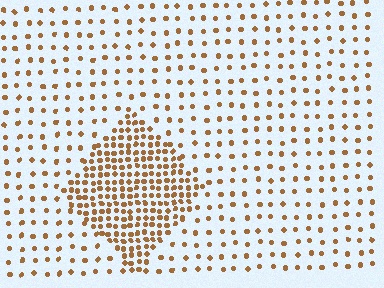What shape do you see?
I see a diamond.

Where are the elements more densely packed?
The elements are more densely packed inside the diamond boundary.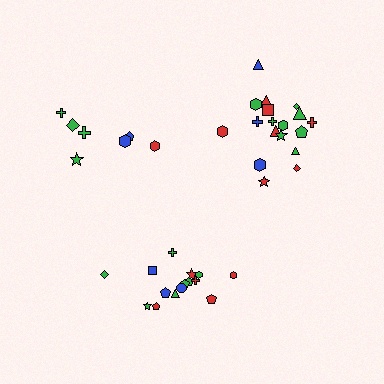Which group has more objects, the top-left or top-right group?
The top-right group.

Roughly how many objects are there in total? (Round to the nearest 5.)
Roughly 40 objects in total.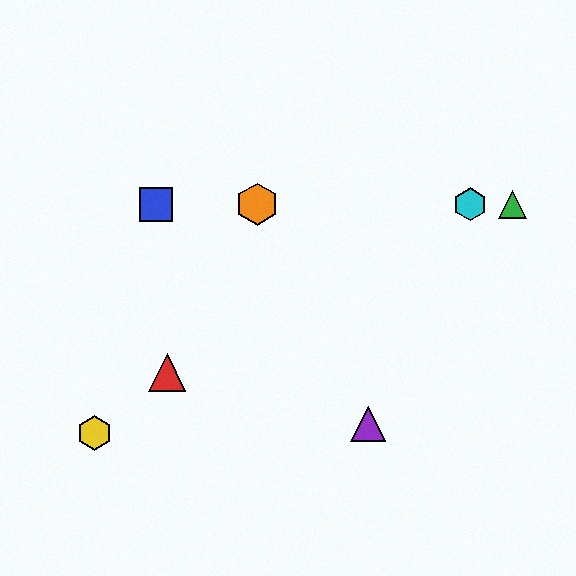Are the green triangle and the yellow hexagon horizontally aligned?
No, the green triangle is at y≈204 and the yellow hexagon is at y≈433.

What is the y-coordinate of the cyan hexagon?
The cyan hexagon is at y≈204.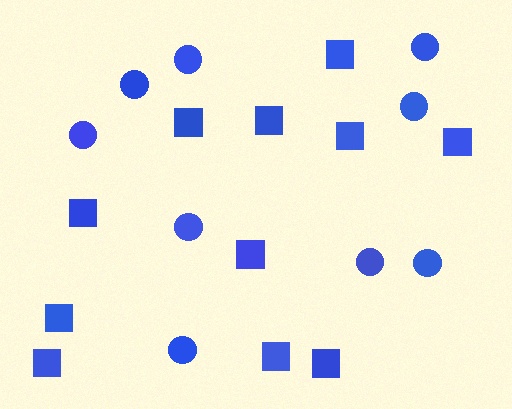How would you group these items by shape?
There are 2 groups: one group of squares (11) and one group of circles (9).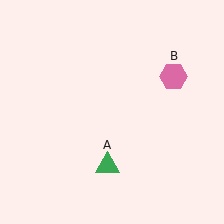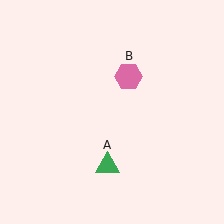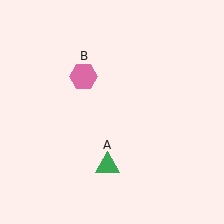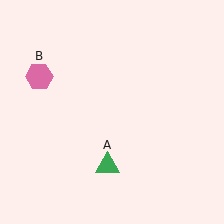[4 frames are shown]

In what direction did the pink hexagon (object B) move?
The pink hexagon (object B) moved left.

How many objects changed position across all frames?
1 object changed position: pink hexagon (object B).